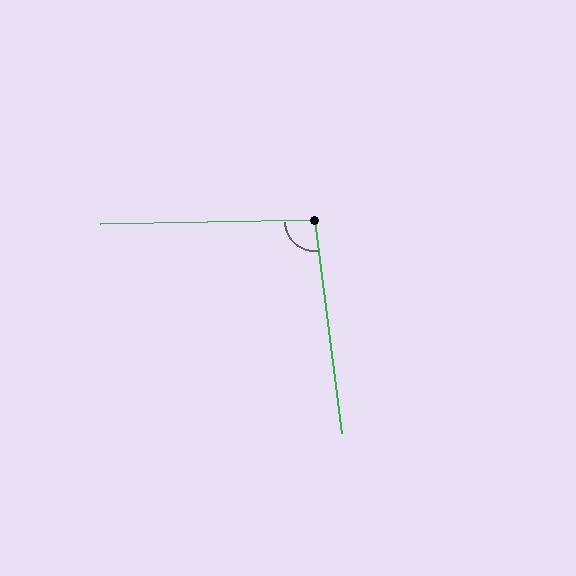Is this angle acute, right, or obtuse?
It is obtuse.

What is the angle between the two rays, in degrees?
Approximately 96 degrees.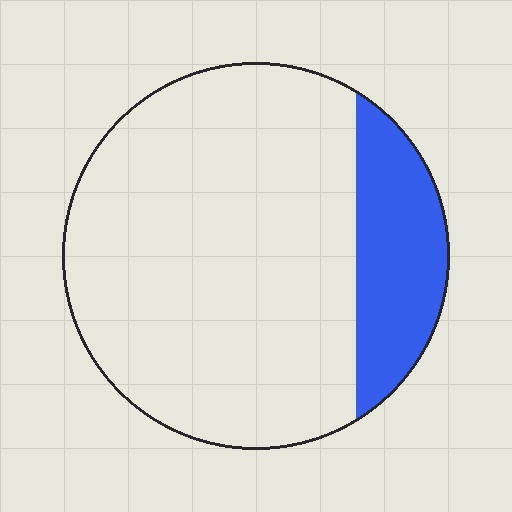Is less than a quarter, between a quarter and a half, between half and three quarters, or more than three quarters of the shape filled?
Less than a quarter.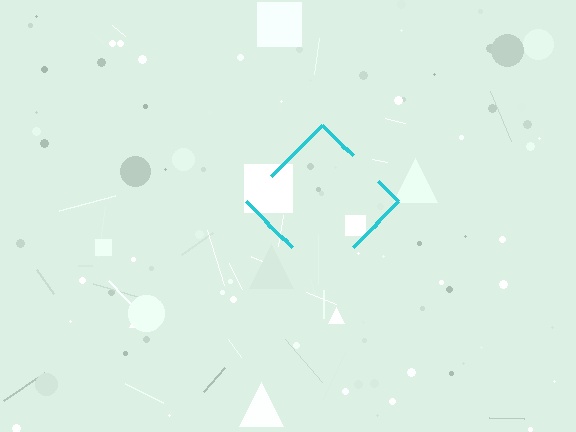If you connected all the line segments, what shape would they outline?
They would outline a diamond.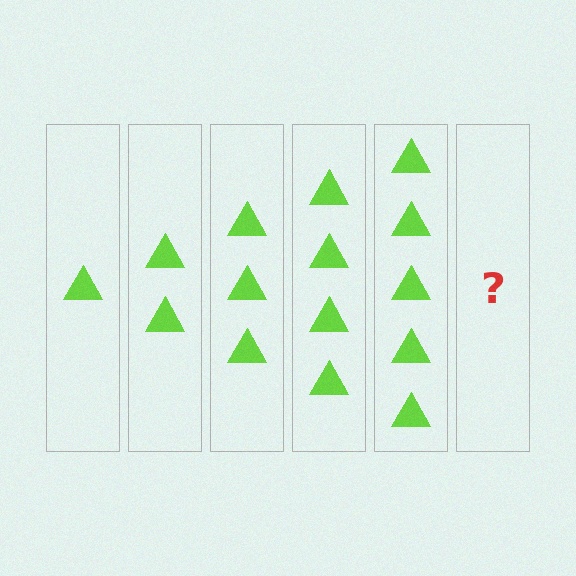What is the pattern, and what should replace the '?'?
The pattern is that each step adds one more triangle. The '?' should be 6 triangles.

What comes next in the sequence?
The next element should be 6 triangles.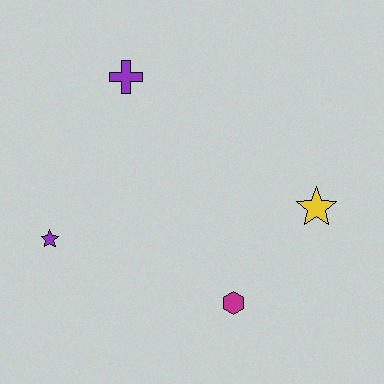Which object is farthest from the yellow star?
The purple star is farthest from the yellow star.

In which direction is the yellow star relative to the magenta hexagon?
The yellow star is above the magenta hexagon.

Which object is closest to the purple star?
The purple cross is closest to the purple star.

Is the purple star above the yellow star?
No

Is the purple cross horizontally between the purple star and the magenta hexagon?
Yes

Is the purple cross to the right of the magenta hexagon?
No